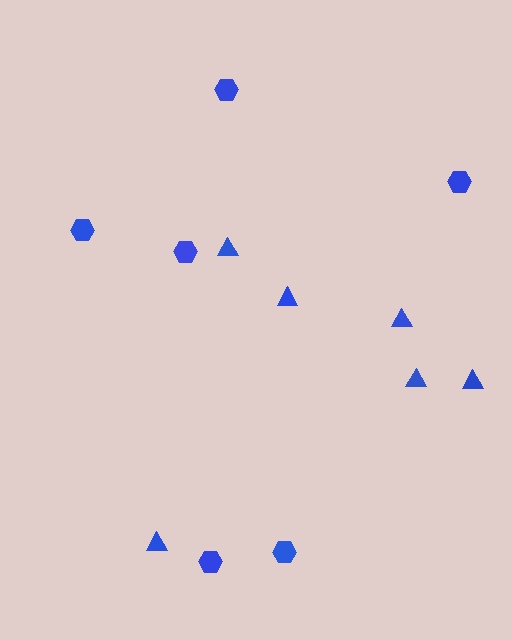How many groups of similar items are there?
There are 2 groups: one group of triangles (6) and one group of hexagons (6).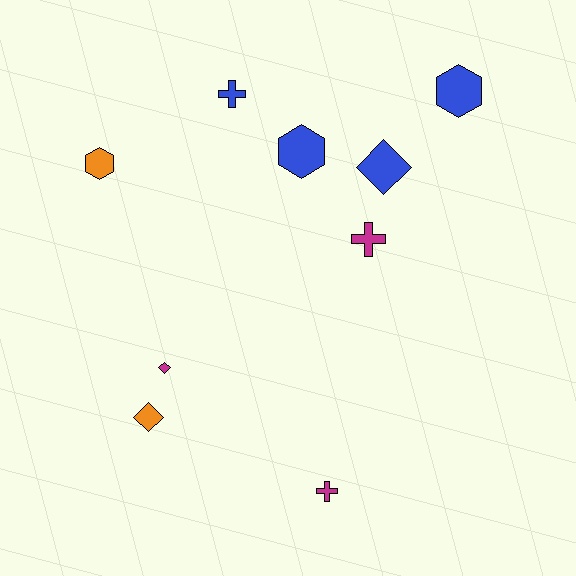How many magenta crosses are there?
There are 2 magenta crosses.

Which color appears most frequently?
Blue, with 4 objects.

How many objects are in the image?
There are 9 objects.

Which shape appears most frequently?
Hexagon, with 3 objects.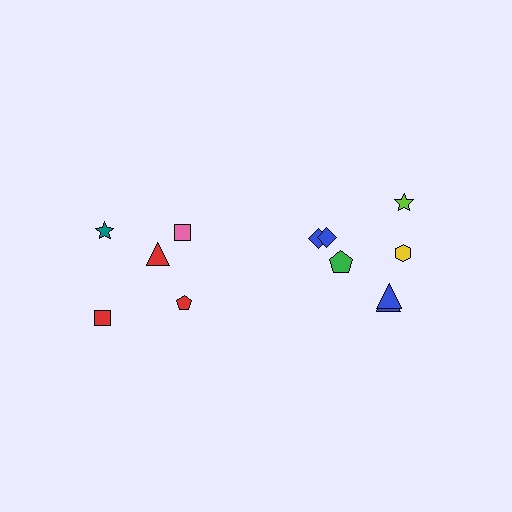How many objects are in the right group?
There are 7 objects.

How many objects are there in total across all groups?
There are 12 objects.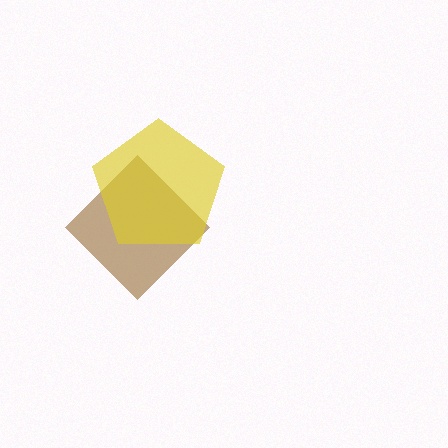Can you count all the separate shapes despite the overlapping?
Yes, there are 2 separate shapes.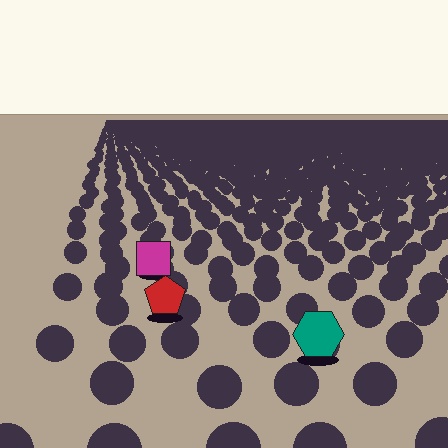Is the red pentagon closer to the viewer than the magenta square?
Yes. The red pentagon is closer — you can tell from the texture gradient: the ground texture is coarser near it.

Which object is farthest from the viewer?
The magenta square is farthest from the viewer. It appears smaller and the ground texture around it is denser.